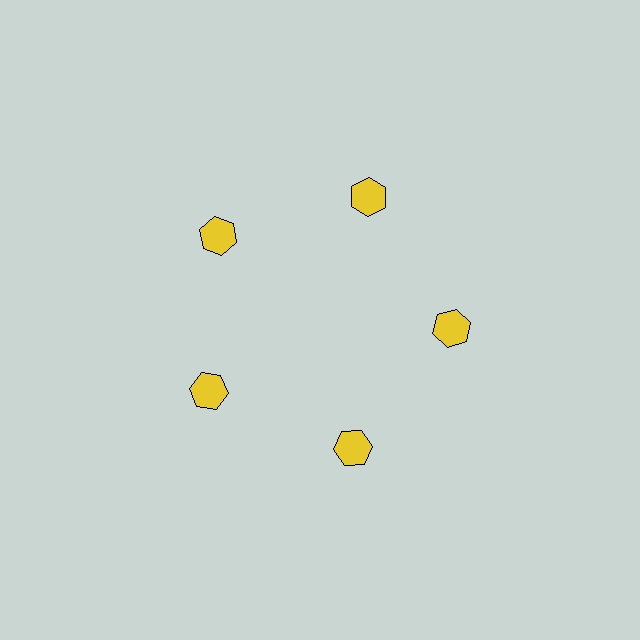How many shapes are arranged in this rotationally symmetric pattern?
There are 5 shapes, arranged in 5 groups of 1.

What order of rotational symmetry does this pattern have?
This pattern has 5-fold rotational symmetry.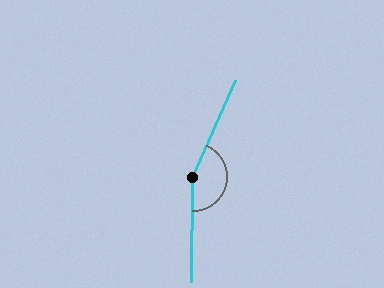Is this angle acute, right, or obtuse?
It is obtuse.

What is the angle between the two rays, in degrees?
Approximately 157 degrees.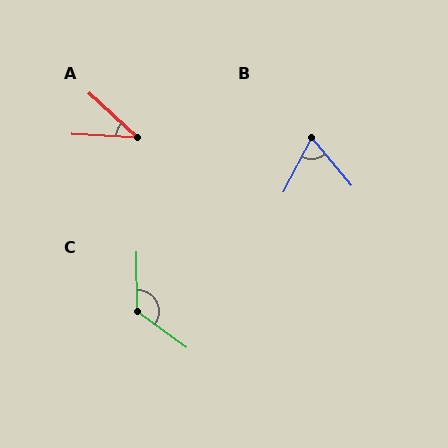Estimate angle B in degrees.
Approximately 67 degrees.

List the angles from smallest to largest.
A (39°), B (67°), C (127°).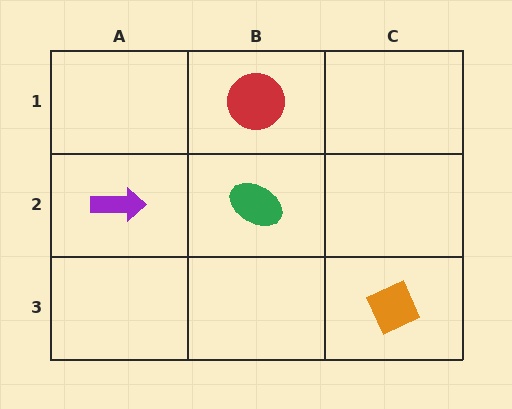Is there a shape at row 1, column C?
No, that cell is empty.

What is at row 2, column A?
A purple arrow.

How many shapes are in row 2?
2 shapes.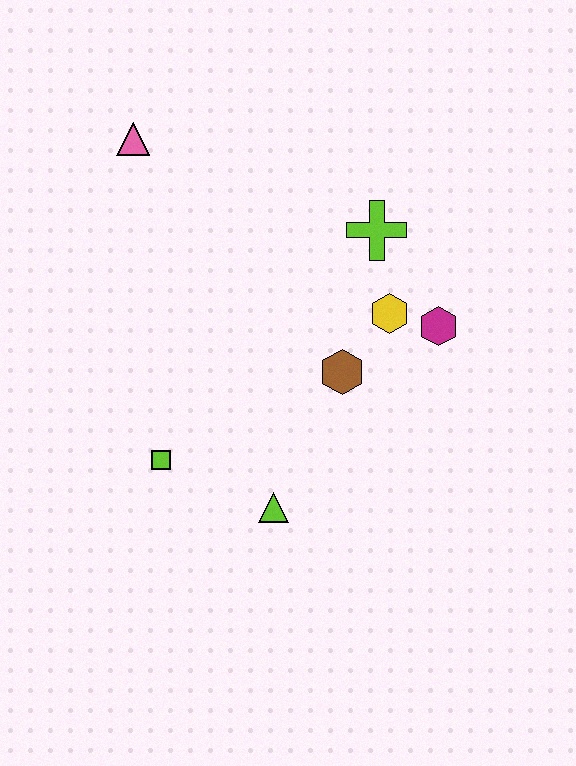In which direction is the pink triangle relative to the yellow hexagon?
The pink triangle is to the left of the yellow hexagon.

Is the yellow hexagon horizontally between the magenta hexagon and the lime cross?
Yes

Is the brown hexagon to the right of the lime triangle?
Yes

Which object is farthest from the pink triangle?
The lime triangle is farthest from the pink triangle.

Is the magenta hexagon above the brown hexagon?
Yes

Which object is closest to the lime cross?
The yellow hexagon is closest to the lime cross.